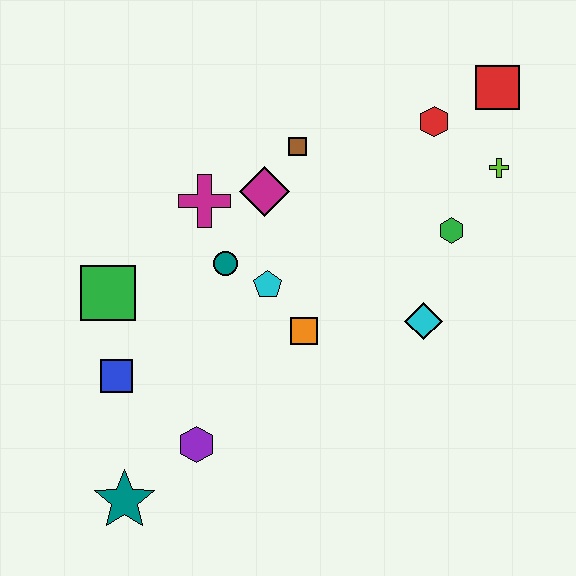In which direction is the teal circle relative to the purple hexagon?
The teal circle is above the purple hexagon.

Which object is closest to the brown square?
The magenta diamond is closest to the brown square.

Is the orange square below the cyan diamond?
Yes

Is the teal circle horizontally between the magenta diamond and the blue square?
Yes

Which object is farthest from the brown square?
The teal star is farthest from the brown square.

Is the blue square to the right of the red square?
No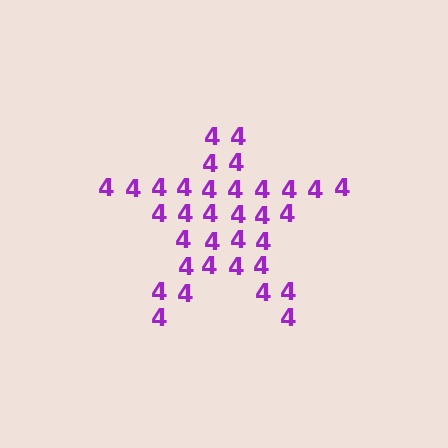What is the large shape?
The large shape is a star.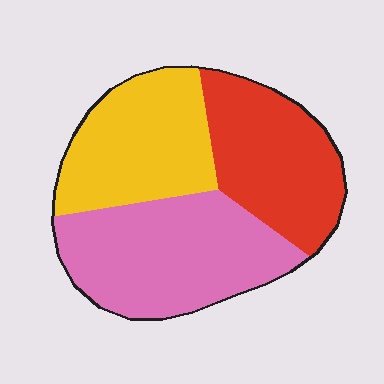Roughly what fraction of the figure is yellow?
Yellow covers around 30% of the figure.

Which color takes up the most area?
Pink, at roughly 40%.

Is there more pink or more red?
Pink.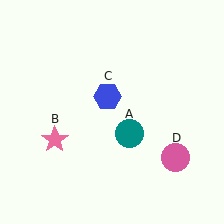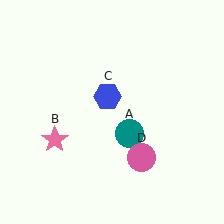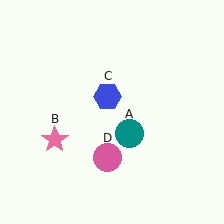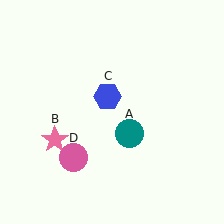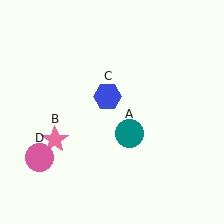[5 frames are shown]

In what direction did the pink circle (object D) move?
The pink circle (object D) moved left.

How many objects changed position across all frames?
1 object changed position: pink circle (object D).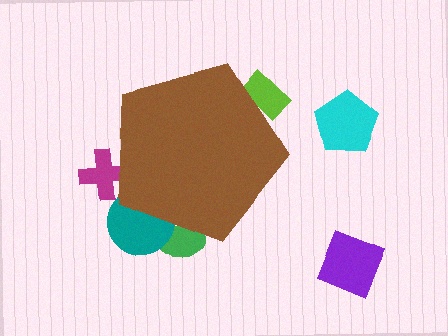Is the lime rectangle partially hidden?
Yes, the lime rectangle is partially hidden behind the brown pentagon.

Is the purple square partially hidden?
No, the purple square is fully visible.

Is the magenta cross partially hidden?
Yes, the magenta cross is partially hidden behind the brown pentagon.